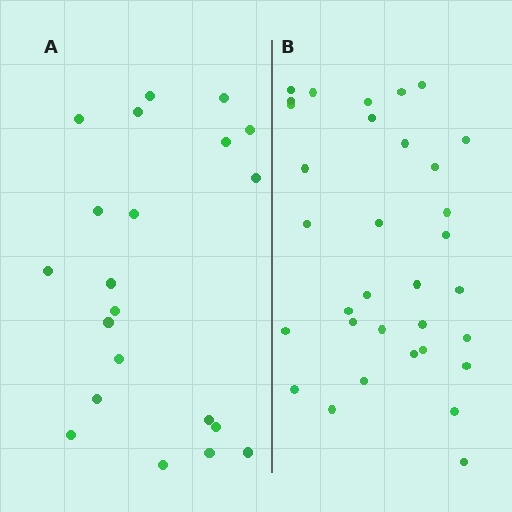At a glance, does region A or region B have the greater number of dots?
Region B (the right region) has more dots.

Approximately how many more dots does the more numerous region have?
Region B has roughly 12 or so more dots than region A.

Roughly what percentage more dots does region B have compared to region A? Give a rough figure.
About 55% more.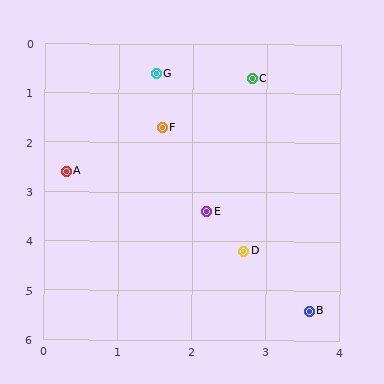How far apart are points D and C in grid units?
Points D and C are about 3.5 grid units apart.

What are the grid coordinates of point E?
Point E is at approximately (2.2, 3.4).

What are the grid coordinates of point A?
Point A is at approximately (0.3, 2.6).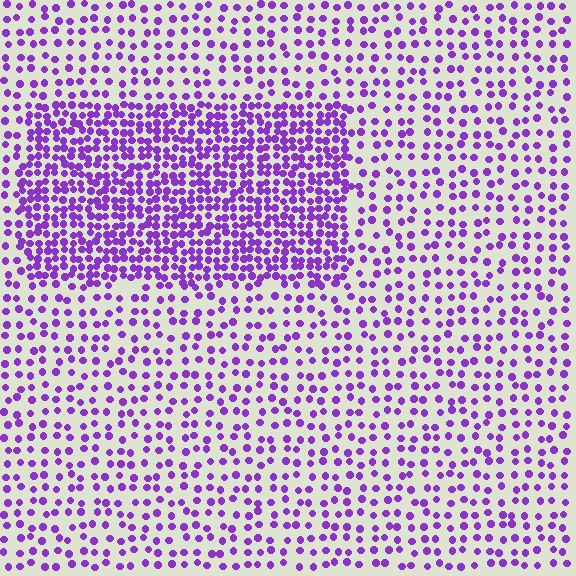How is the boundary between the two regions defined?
The boundary is defined by a change in element density (approximately 2.2x ratio). All elements are the same color, size, and shape.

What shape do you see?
I see a rectangle.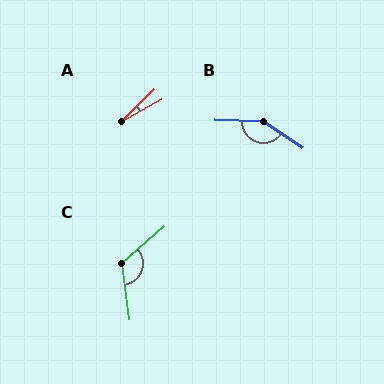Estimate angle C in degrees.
Approximately 124 degrees.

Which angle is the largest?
B, at approximately 147 degrees.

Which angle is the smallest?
A, at approximately 16 degrees.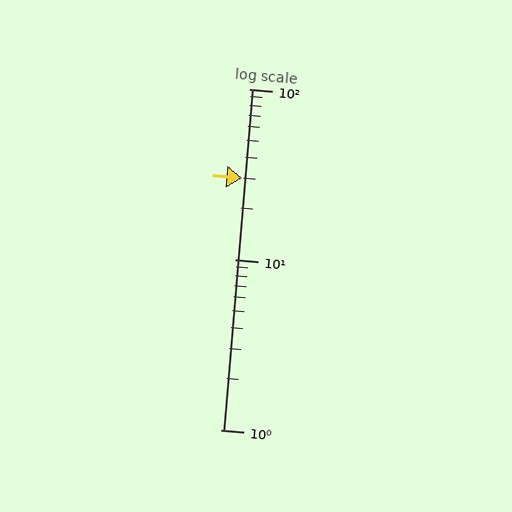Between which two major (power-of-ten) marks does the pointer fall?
The pointer is between 10 and 100.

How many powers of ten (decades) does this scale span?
The scale spans 2 decades, from 1 to 100.